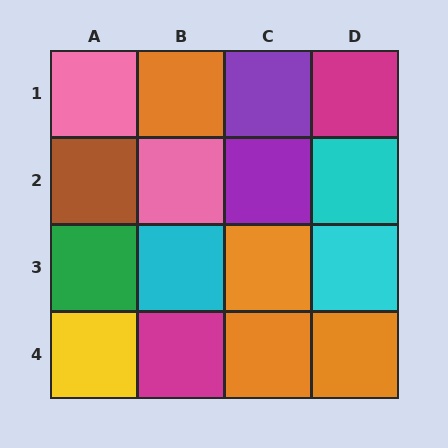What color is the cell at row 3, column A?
Green.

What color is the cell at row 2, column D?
Cyan.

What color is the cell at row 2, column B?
Pink.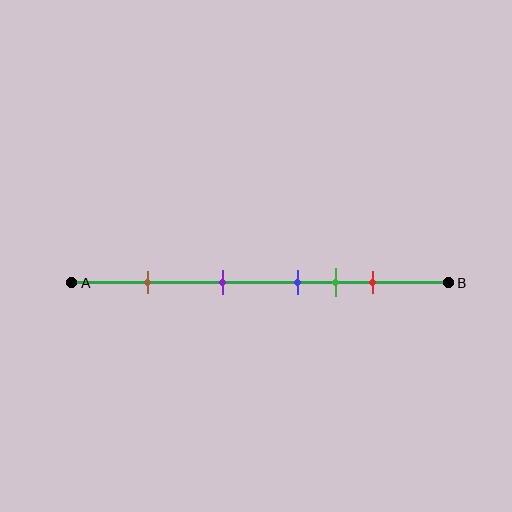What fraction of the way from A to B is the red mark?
The red mark is approximately 80% (0.8) of the way from A to B.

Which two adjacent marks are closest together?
The blue and green marks are the closest adjacent pair.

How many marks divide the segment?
There are 5 marks dividing the segment.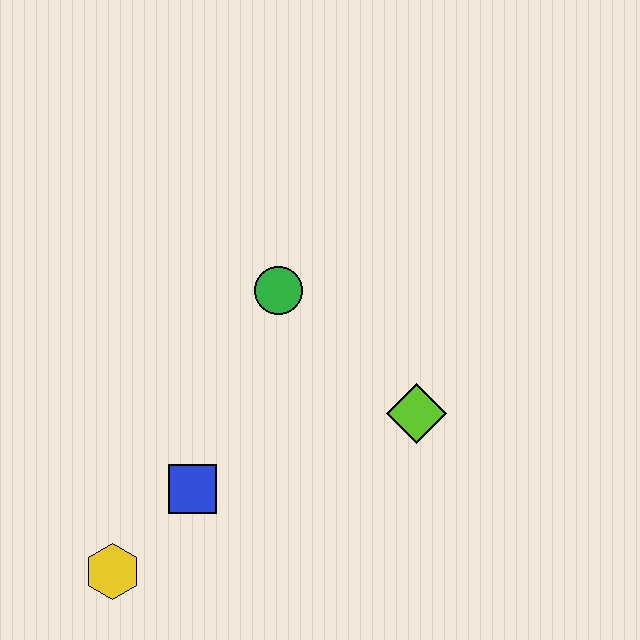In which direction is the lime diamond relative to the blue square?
The lime diamond is to the right of the blue square.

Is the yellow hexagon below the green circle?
Yes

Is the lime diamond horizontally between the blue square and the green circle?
No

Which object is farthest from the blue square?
The lime diamond is farthest from the blue square.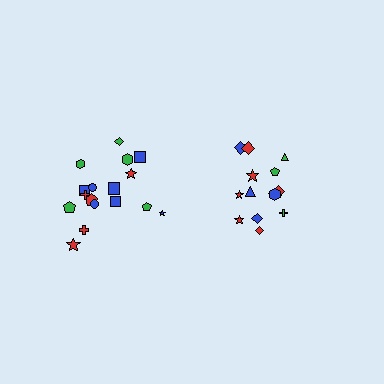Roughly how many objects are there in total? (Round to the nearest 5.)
Roughly 35 objects in total.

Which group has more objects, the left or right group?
The left group.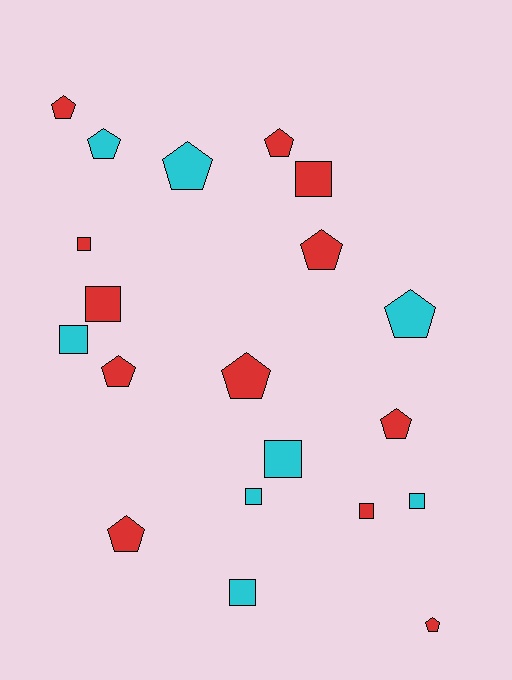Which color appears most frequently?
Red, with 12 objects.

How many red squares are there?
There are 4 red squares.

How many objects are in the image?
There are 20 objects.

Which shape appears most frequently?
Pentagon, with 11 objects.